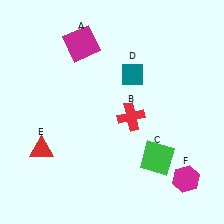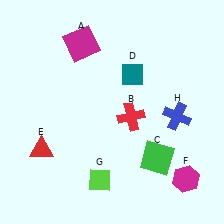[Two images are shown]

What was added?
A lime diamond (G), a blue cross (H) were added in Image 2.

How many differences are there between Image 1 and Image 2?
There are 2 differences between the two images.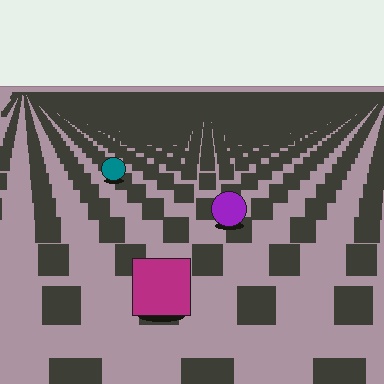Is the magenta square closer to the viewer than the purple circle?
Yes. The magenta square is closer — you can tell from the texture gradient: the ground texture is coarser near it.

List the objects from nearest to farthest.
From nearest to farthest: the magenta square, the purple circle, the teal circle.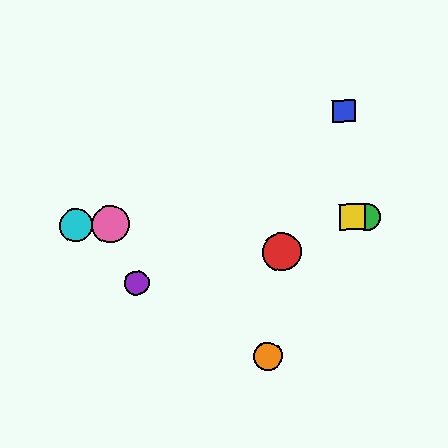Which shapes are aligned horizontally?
The green circle, the yellow square, the cyan circle, the pink circle are aligned horizontally.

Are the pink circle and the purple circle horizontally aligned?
No, the pink circle is at y≈224 and the purple circle is at y≈283.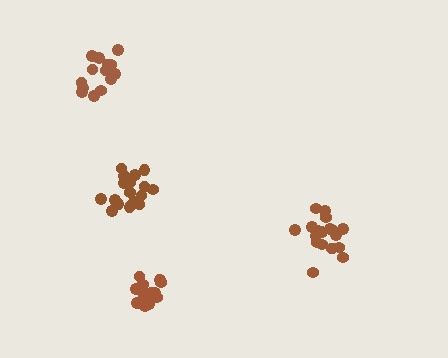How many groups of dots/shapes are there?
There are 4 groups.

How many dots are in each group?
Group 1: 17 dots, Group 2: 19 dots, Group 3: 15 dots, Group 4: 19 dots (70 total).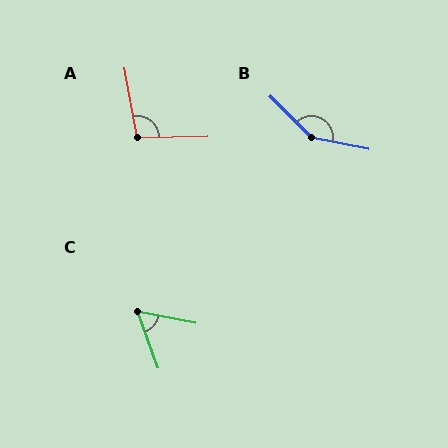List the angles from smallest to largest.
C (59°), A (99°), B (147°).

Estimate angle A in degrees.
Approximately 99 degrees.